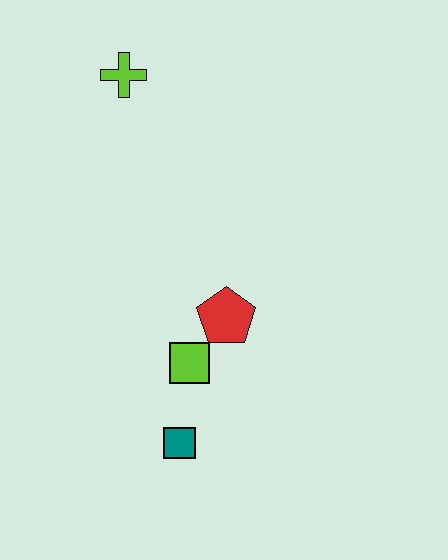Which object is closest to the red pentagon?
The lime square is closest to the red pentagon.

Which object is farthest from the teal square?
The lime cross is farthest from the teal square.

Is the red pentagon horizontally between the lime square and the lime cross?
No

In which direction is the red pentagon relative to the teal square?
The red pentagon is above the teal square.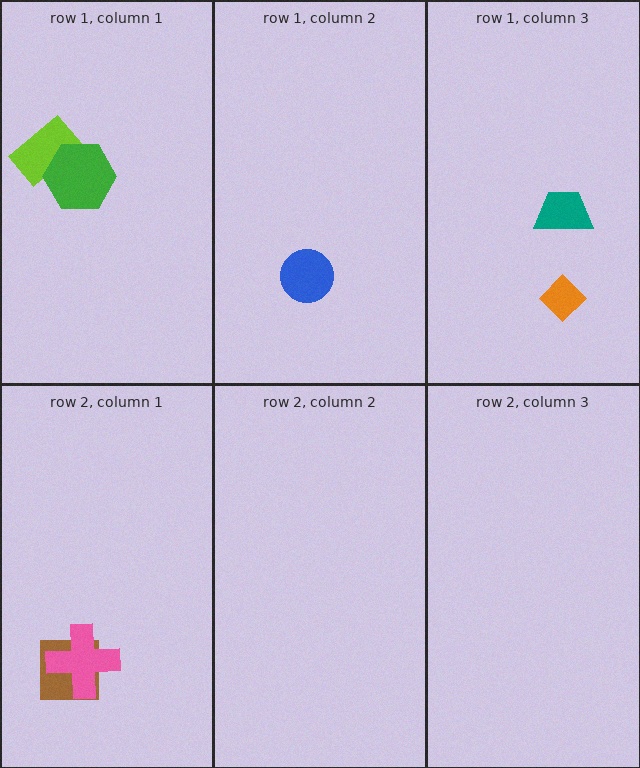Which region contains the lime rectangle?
The row 1, column 1 region.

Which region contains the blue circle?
The row 1, column 2 region.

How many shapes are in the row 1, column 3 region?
2.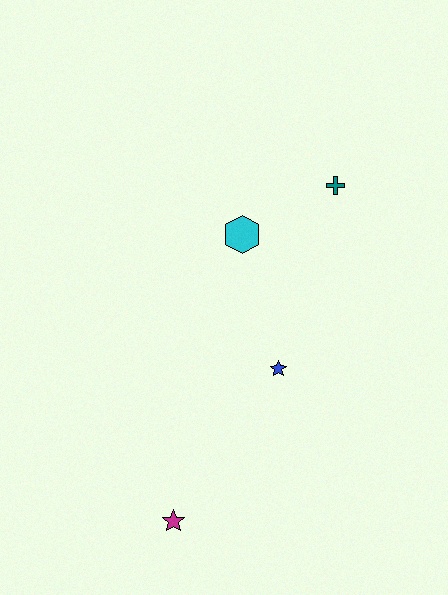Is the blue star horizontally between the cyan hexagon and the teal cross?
Yes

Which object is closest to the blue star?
The cyan hexagon is closest to the blue star.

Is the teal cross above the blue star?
Yes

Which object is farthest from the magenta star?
The teal cross is farthest from the magenta star.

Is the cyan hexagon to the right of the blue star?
No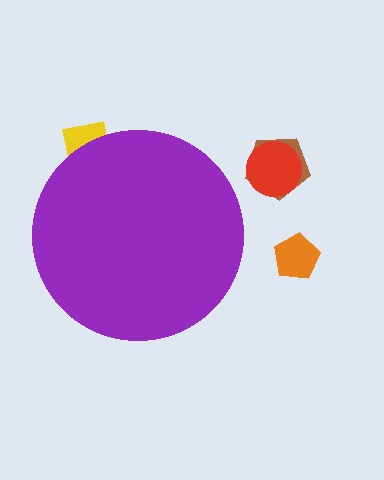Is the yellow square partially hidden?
Yes, the yellow square is partially hidden behind the purple circle.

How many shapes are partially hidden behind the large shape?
1 shape is partially hidden.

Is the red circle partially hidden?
No, the red circle is fully visible.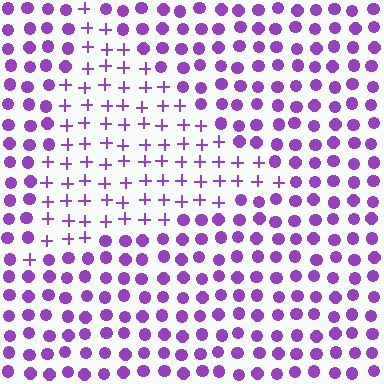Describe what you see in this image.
The image is filled with small purple elements arranged in a uniform grid. A triangle-shaped region contains plus signs, while the surrounding area contains circles. The boundary is defined purely by the change in element shape.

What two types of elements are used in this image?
The image uses plus signs inside the triangle region and circles outside it.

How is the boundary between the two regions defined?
The boundary is defined by a change in element shape: plus signs inside vs. circles outside. All elements share the same color and spacing.